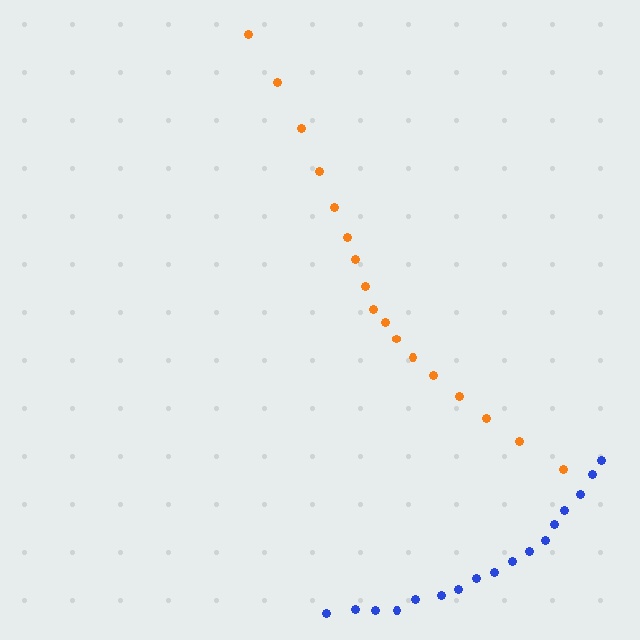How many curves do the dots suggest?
There are 2 distinct paths.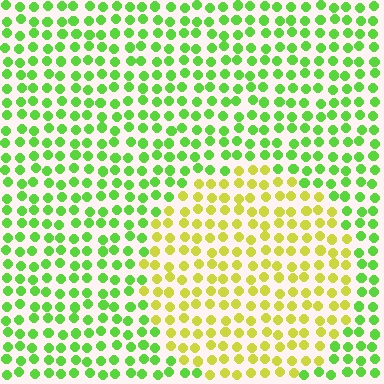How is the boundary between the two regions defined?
The boundary is defined purely by a slight shift in hue (about 44 degrees). Spacing, size, and orientation are identical on both sides.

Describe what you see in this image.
The image is filled with small lime elements in a uniform arrangement. A circle-shaped region is visible where the elements are tinted to a slightly different hue, forming a subtle color boundary.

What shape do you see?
I see a circle.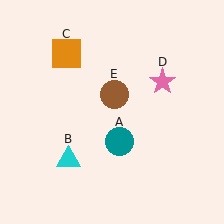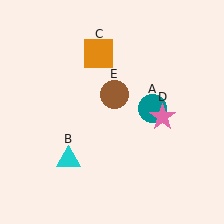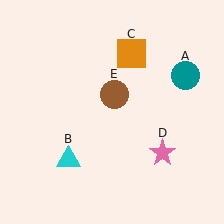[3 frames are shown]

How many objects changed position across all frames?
3 objects changed position: teal circle (object A), orange square (object C), pink star (object D).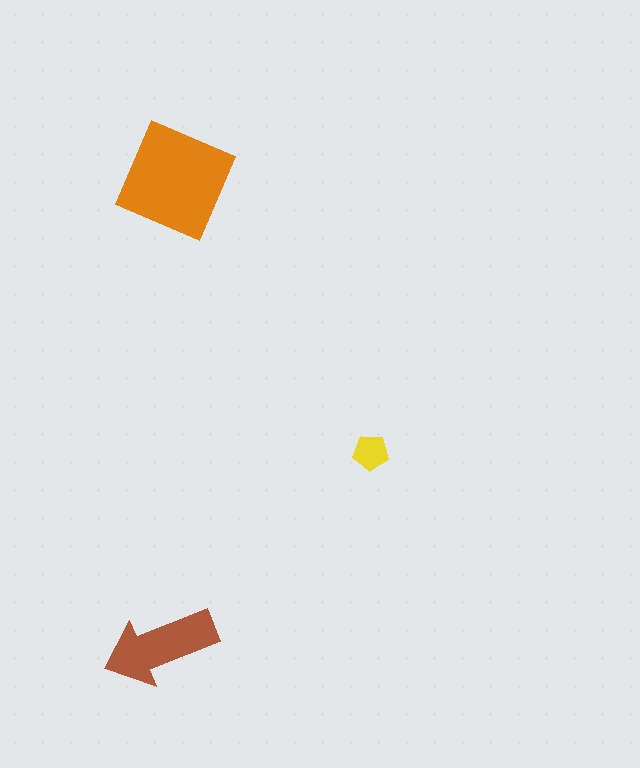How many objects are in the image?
There are 3 objects in the image.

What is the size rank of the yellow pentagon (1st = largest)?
3rd.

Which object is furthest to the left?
The brown arrow is leftmost.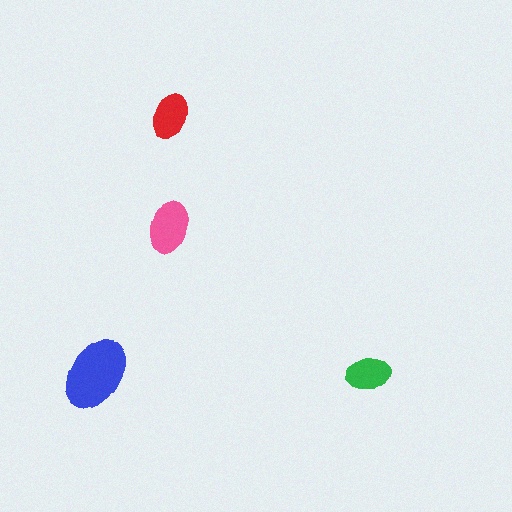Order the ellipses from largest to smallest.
the blue one, the pink one, the red one, the green one.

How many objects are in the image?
There are 4 objects in the image.